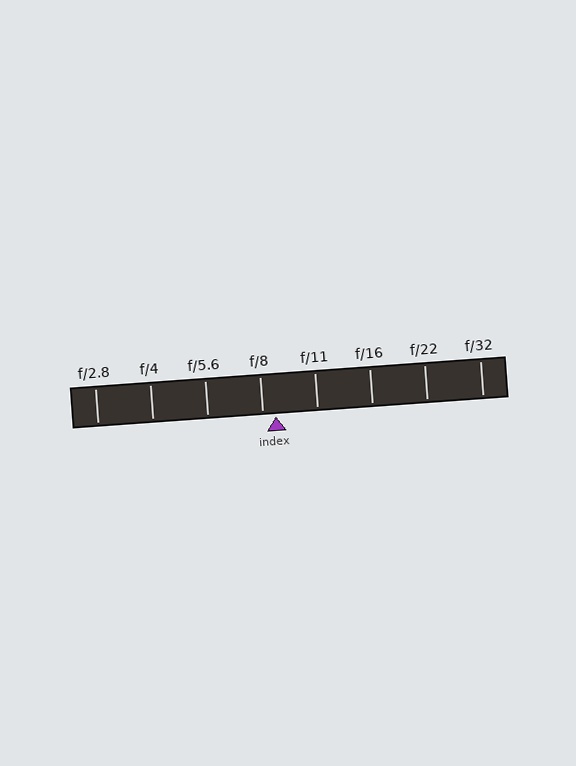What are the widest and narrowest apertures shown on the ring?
The widest aperture shown is f/2.8 and the narrowest is f/32.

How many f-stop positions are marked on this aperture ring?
There are 8 f-stop positions marked.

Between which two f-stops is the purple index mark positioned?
The index mark is between f/8 and f/11.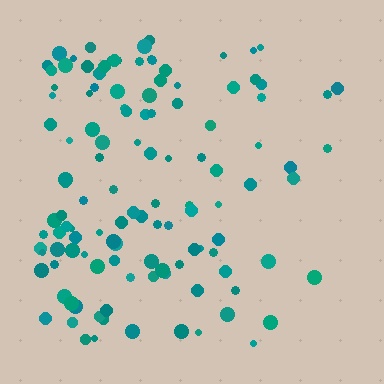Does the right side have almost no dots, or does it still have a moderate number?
Still a moderate number, just noticeably fewer than the left.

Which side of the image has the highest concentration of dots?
The left.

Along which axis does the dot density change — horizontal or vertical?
Horizontal.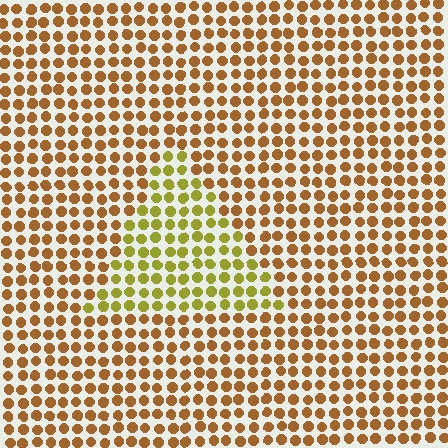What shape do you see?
I see a triangle.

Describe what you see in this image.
The image is filled with small brown elements in a uniform arrangement. A triangle-shaped region is visible where the elements are tinted to a slightly different hue, forming a subtle color boundary.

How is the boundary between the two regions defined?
The boundary is defined purely by a slight shift in hue (about 36 degrees). Spacing, size, and orientation are identical on both sides.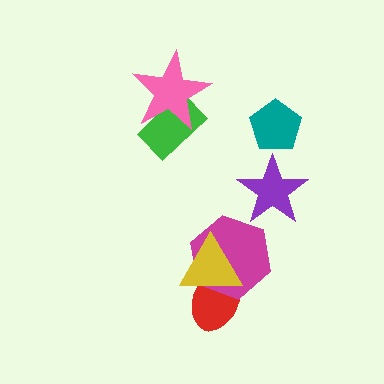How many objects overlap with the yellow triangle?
2 objects overlap with the yellow triangle.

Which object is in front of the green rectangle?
The pink star is in front of the green rectangle.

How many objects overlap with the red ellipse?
2 objects overlap with the red ellipse.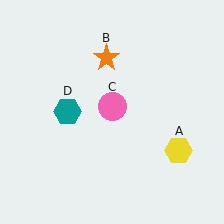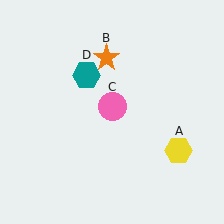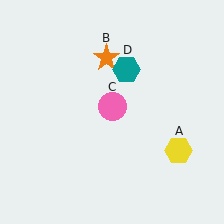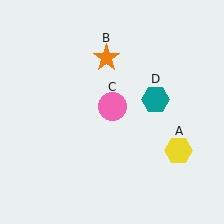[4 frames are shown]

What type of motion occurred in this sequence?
The teal hexagon (object D) rotated clockwise around the center of the scene.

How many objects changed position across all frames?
1 object changed position: teal hexagon (object D).